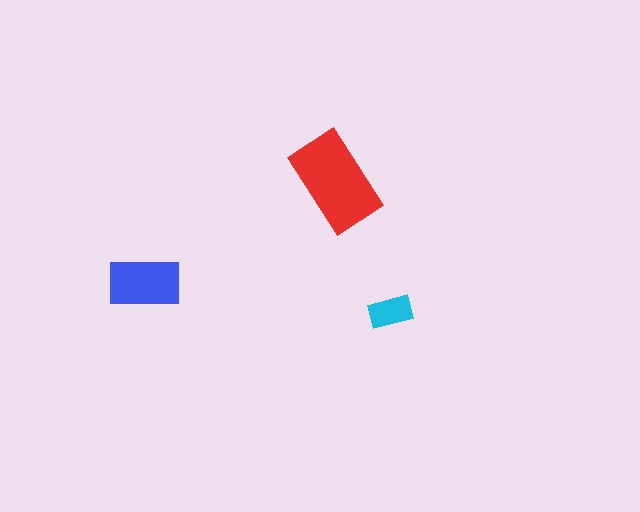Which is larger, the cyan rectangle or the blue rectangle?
The blue one.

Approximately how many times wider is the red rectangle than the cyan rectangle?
About 2.5 times wider.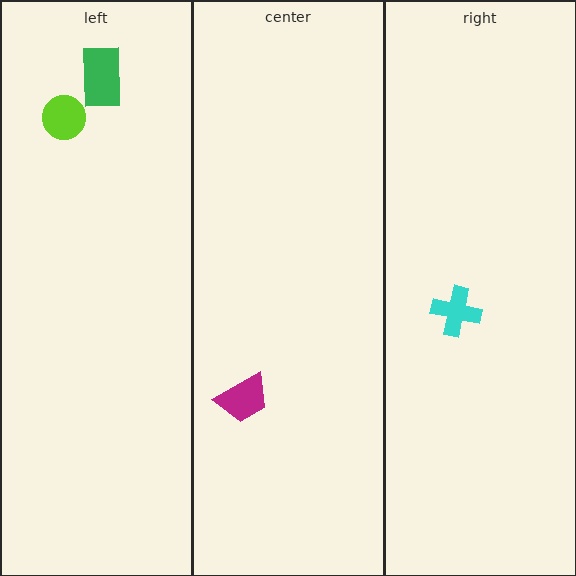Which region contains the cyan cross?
The right region.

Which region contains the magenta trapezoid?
The center region.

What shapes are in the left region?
The lime circle, the green rectangle.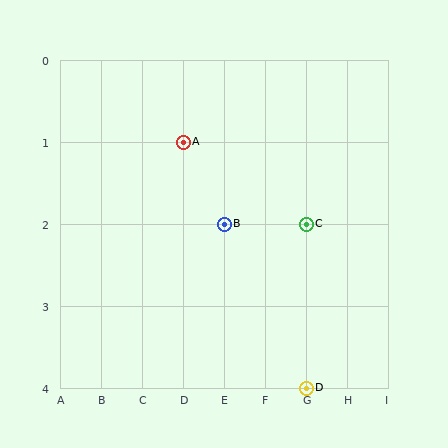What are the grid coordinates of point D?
Point D is at grid coordinates (G, 4).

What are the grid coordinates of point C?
Point C is at grid coordinates (G, 2).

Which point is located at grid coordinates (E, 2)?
Point B is at (E, 2).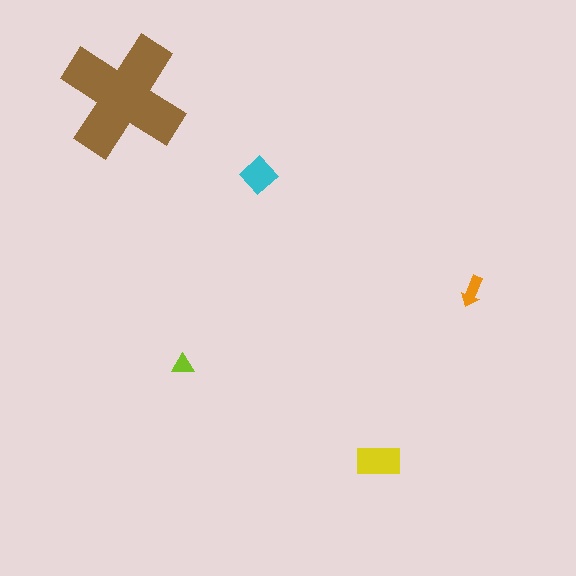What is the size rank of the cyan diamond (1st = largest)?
3rd.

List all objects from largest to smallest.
The brown cross, the yellow rectangle, the cyan diamond, the orange arrow, the lime triangle.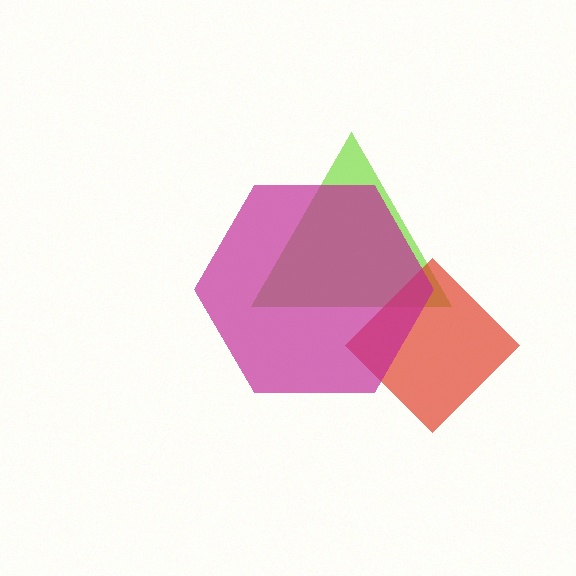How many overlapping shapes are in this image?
There are 3 overlapping shapes in the image.